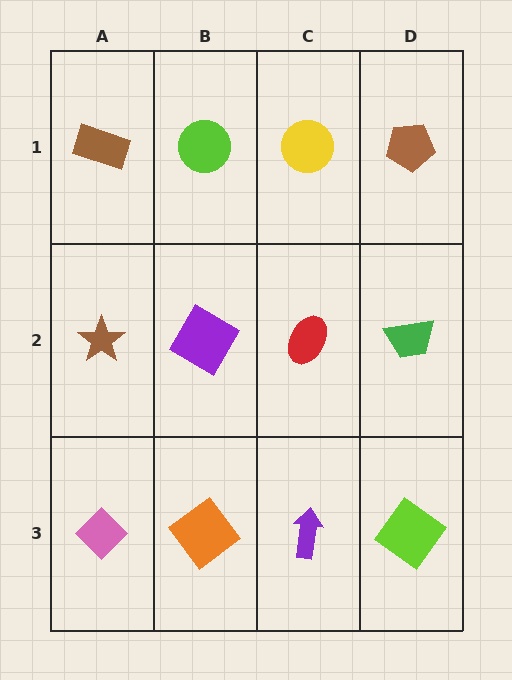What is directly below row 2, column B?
An orange diamond.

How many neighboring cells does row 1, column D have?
2.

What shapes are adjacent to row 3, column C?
A red ellipse (row 2, column C), an orange diamond (row 3, column B), a lime diamond (row 3, column D).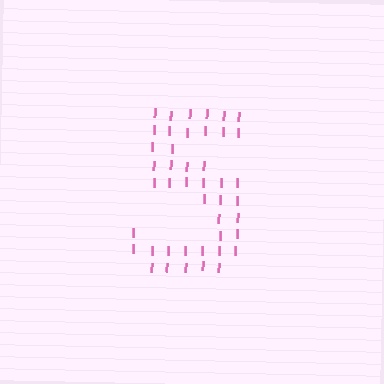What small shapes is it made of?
It is made of small letter I's.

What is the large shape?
The large shape is the digit 5.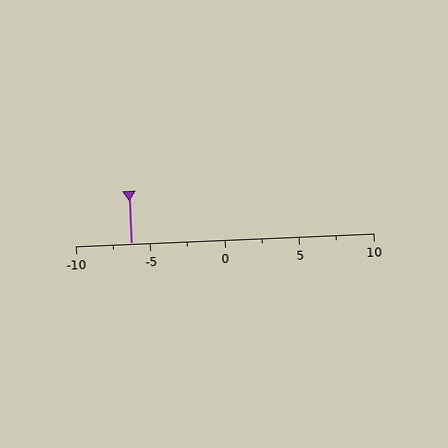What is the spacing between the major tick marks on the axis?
The major ticks are spaced 5 apart.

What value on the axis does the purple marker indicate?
The marker indicates approximately -6.2.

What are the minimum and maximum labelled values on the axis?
The axis runs from -10 to 10.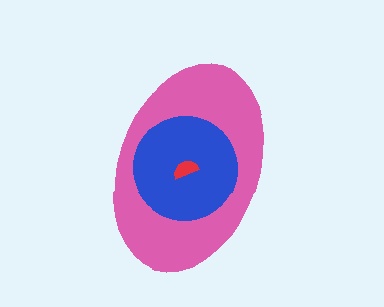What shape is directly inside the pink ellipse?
The blue circle.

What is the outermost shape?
The pink ellipse.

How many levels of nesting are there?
3.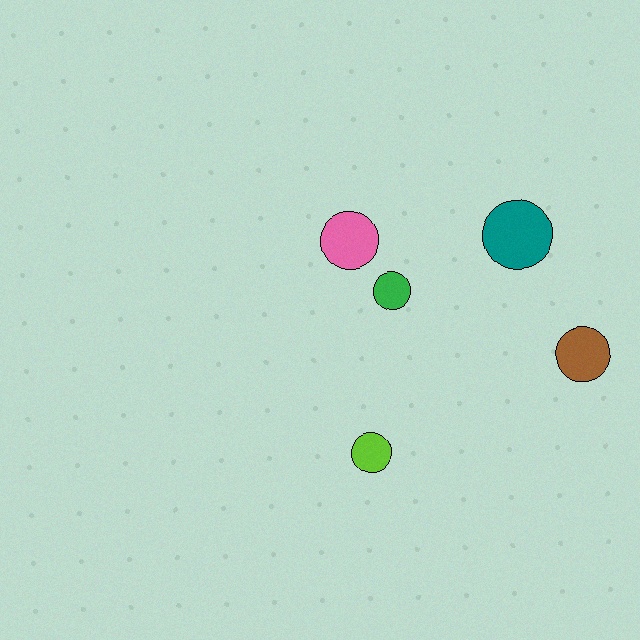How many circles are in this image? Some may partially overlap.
There are 5 circles.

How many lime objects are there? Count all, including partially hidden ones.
There is 1 lime object.